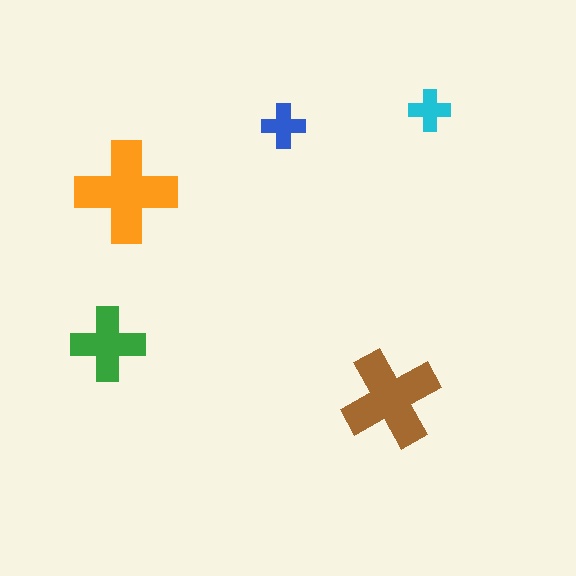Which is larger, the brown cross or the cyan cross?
The brown one.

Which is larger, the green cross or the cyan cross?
The green one.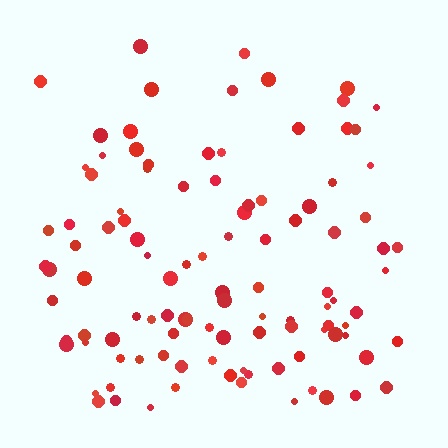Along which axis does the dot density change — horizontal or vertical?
Vertical.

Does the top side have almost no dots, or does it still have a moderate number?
Still a moderate number, just noticeably fewer than the bottom.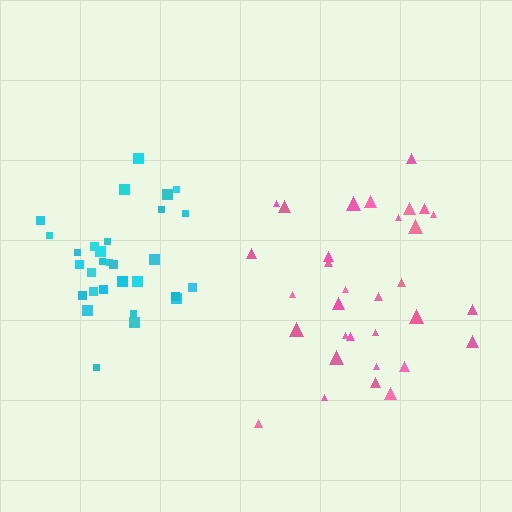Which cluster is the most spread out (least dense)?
Pink.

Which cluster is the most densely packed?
Cyan.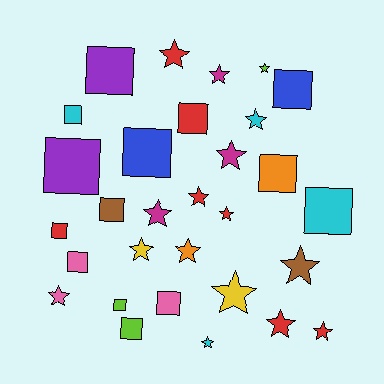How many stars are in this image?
There are 16 stars.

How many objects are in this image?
There are 30 objects.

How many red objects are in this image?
There are 7 red objects.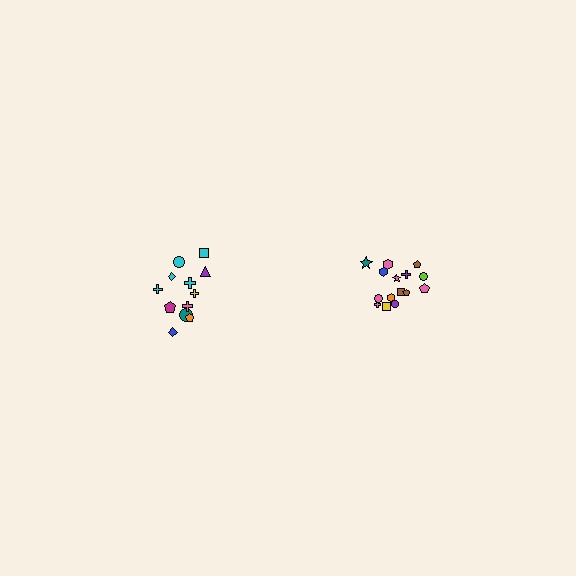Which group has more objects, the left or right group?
The right group.